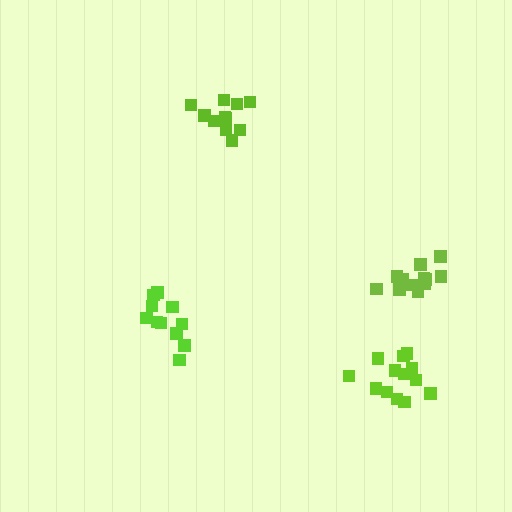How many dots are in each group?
Group 1: 11 dots, Group 2: 11 dots, Group 3: 13 dots, Group 4: 12 dots (47 total).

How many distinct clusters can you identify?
There are 4 distinct clusters.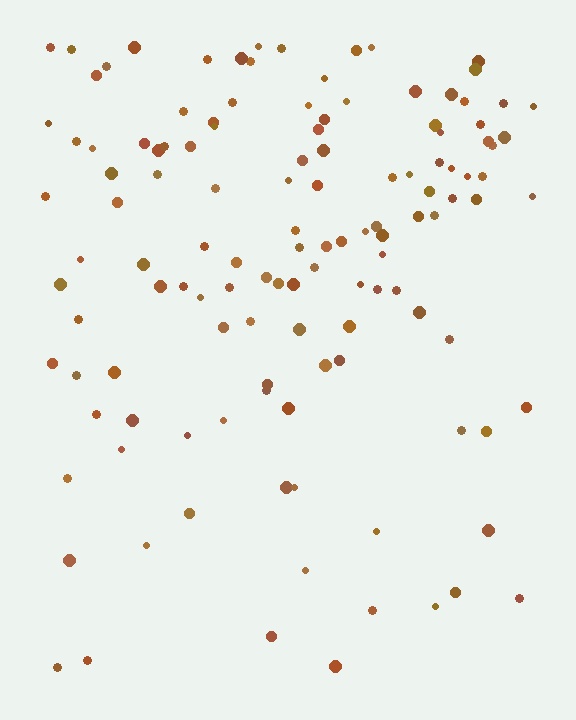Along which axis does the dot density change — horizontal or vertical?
Vertical.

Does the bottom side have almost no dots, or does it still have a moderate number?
Still a moderate number, just noticeably fewer than the top.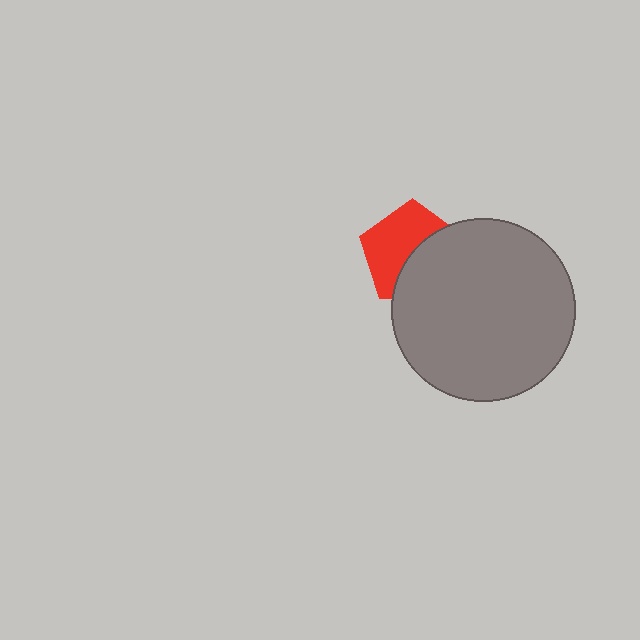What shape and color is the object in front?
The object in front is a gray circle.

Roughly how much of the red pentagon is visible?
About half of it is visible (roughly 54%).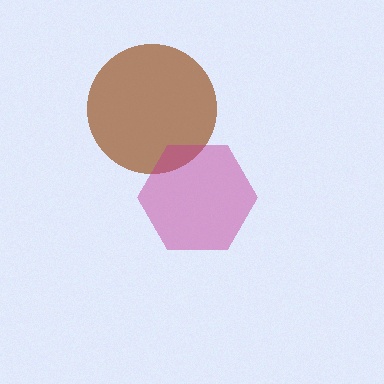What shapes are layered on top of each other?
The layered shapes are: a brown circle, a magenta hexagon.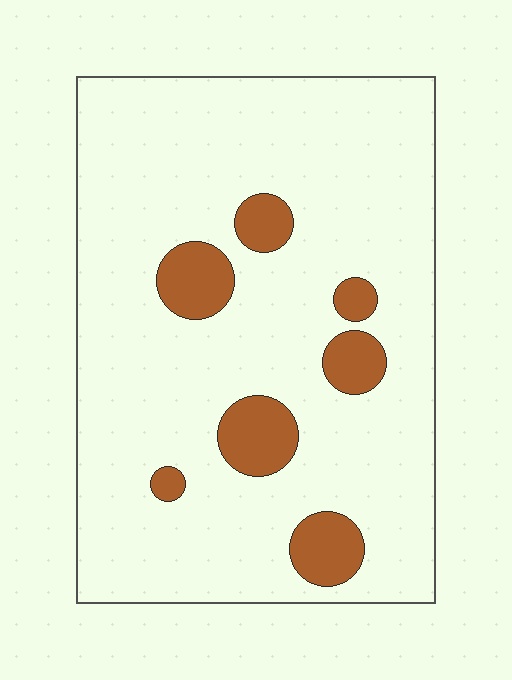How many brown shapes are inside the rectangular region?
7.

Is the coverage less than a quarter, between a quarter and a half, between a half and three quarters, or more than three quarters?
Less than a quarter.